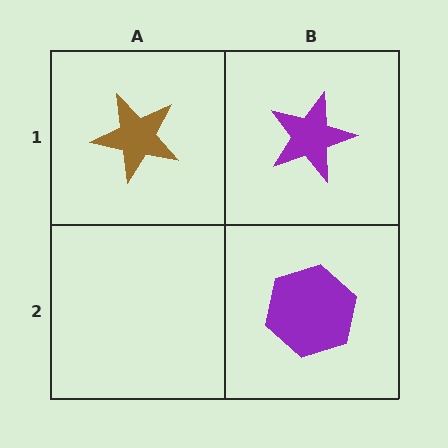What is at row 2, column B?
A purple hexagon.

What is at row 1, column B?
A purple star.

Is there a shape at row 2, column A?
No, that cell is empty.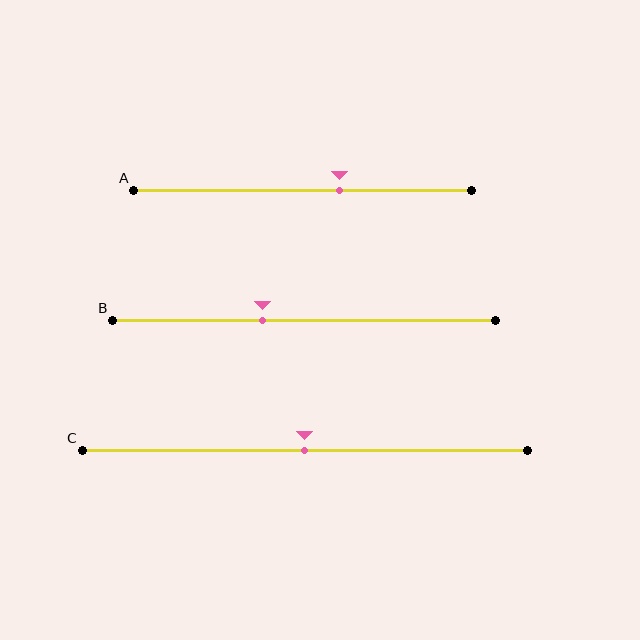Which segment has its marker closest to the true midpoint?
Segment C has its marker closest to the true midpoint.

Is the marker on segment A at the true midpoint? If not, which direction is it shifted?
No, the marker on segment A is shifted to the right by about 11% of the segment length.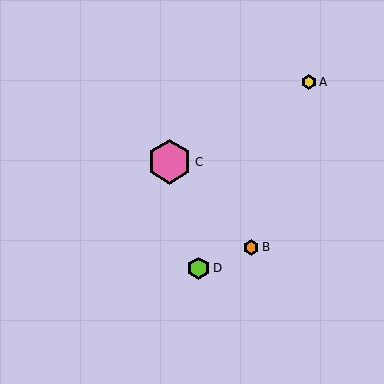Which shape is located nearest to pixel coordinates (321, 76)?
The yellow hexagon (labeled A) at (309, 82) is nearest to that location.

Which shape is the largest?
The pink hexagon (labeled C) is the largest.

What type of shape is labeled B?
Shape B is an orange hexagon.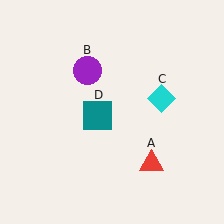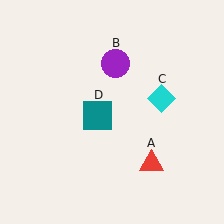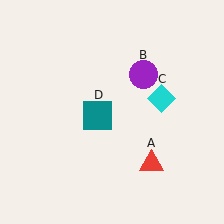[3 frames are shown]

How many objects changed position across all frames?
1 object changed position: purple circle (object B).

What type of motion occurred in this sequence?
The purple circle (object B) rotated clockwise around the center of the scene.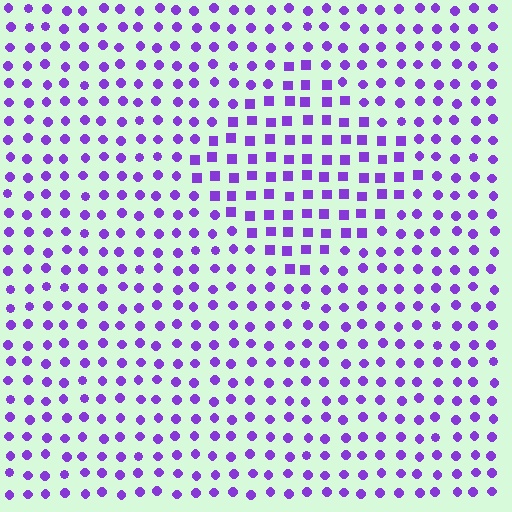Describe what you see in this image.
The image is filled with small purple elements arranged in a uniform grid. A diamond-shaped region contains squares, while the surrounding area contains circles. The boundary is defined purely by the change in element shape.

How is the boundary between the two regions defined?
The boundary is defined by a change in element shape: squares inside vs. circles outside. All elements share the same color and spacing.